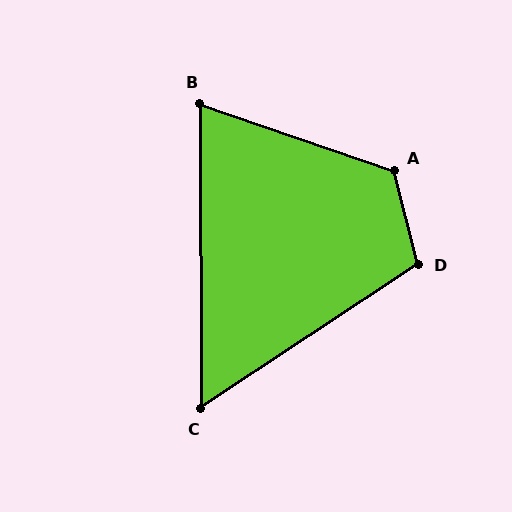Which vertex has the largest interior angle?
A, at approximately 123 degrees.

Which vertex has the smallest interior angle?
C, at approximately 57 degrees.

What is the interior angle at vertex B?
Approximately 71 degrees (acute).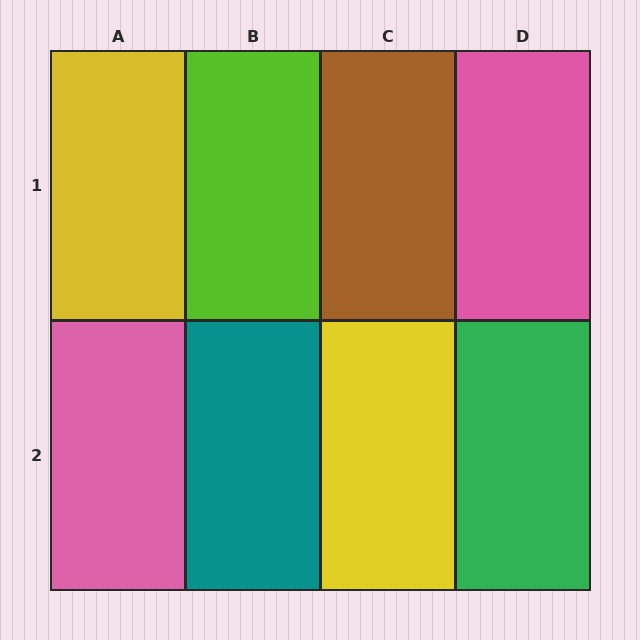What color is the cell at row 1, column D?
Pink.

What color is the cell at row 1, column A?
Yellow.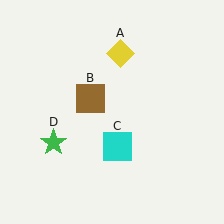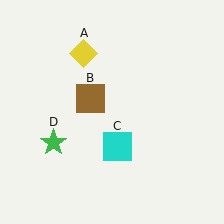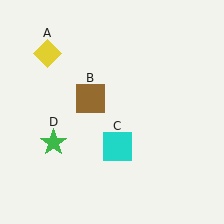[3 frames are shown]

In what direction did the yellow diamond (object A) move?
The yellow diamond (object A) moved left.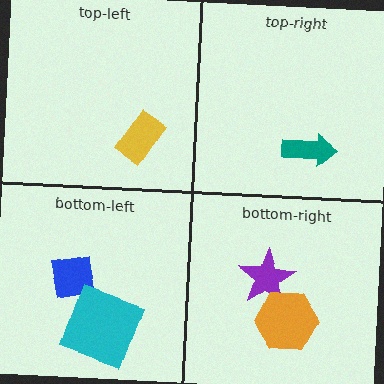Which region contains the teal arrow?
The top-right region.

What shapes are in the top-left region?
The yellow rectangle.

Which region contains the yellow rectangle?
The top-left region.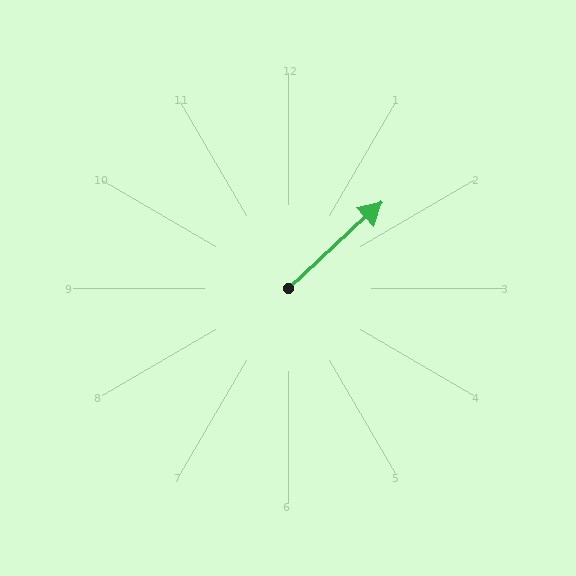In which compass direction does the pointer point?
Northeast.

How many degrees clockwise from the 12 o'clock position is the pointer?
Approximately 47 degrees.